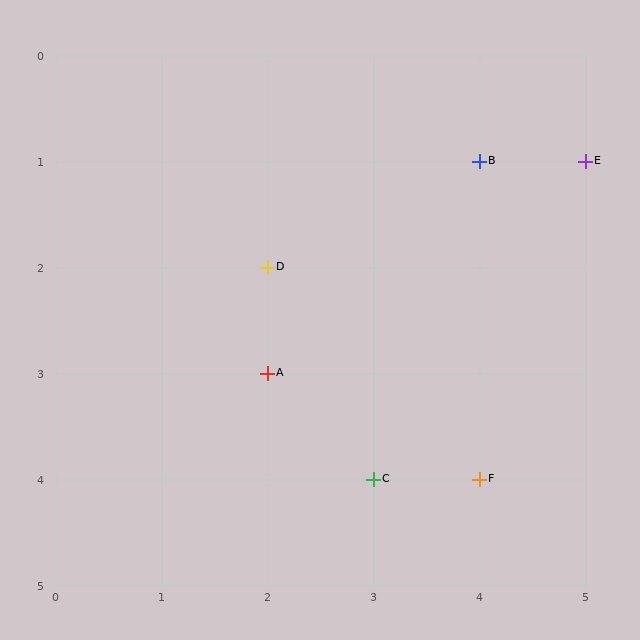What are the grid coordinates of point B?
Point B is at grid coordinates (4, 1).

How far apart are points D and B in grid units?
Points D and B are 2 columns and 1 row apart (about 2.2 grid units diagonally).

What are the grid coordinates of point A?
Point A is at grid coordinates (2, 3).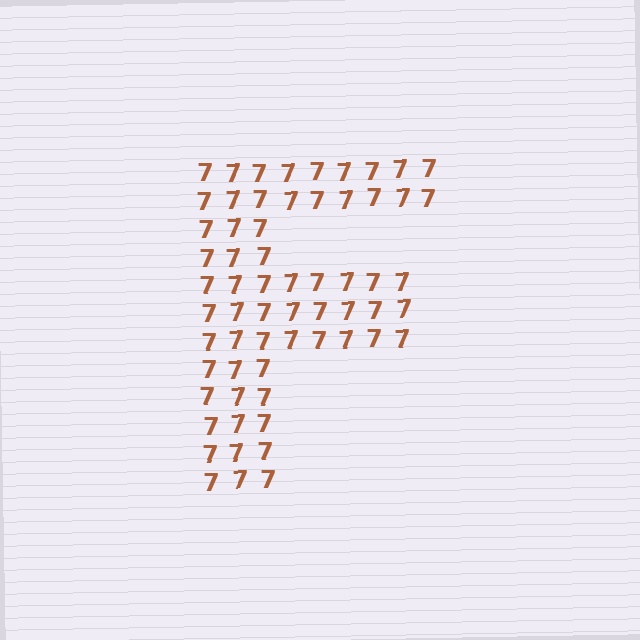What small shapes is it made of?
It is made of small digit 7's.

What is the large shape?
The large shape is the letter F.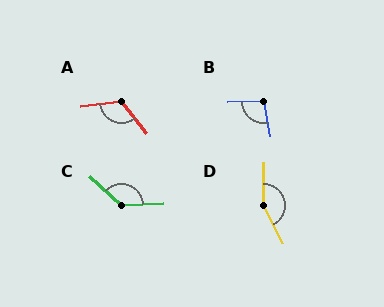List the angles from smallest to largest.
B (100°), A (121°), C (135°), D (152°).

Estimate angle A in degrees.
Approximately 121 degrees.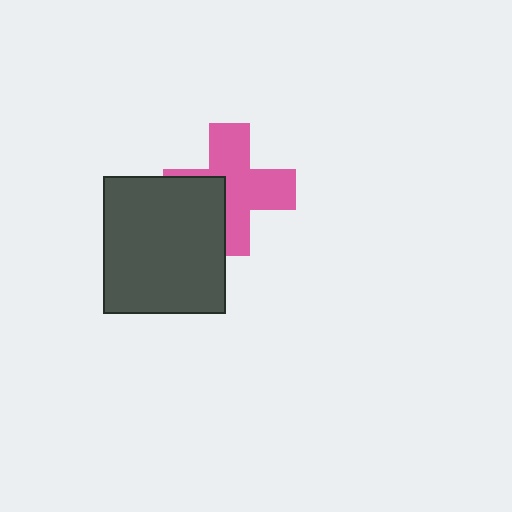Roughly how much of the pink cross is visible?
Most of it is visible (roughly 68%).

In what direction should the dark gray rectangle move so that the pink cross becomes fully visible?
The dark gray rectangle should move left. That is the shortest direction to clear the overlap and leave the pink cross fully visible.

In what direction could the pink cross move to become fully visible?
The pink cross could move right. That would shift it out from behind the dark gray rectangle entirely.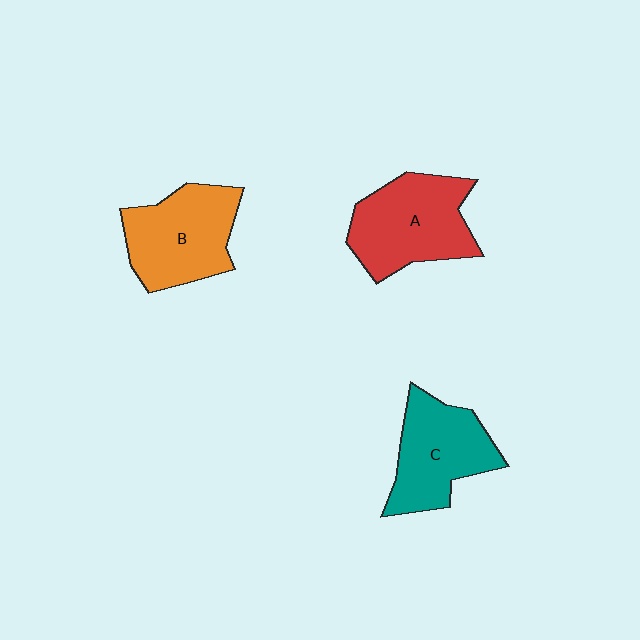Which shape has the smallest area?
Shape C (teal).